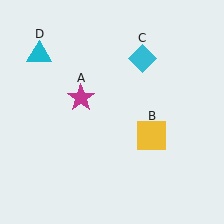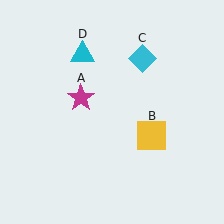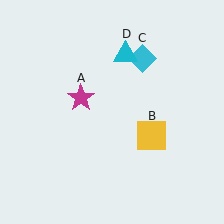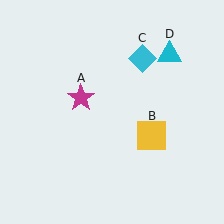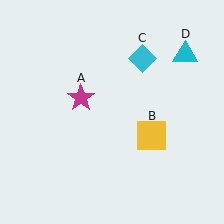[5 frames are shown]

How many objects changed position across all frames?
1 object changed position: cyan triangle (object D).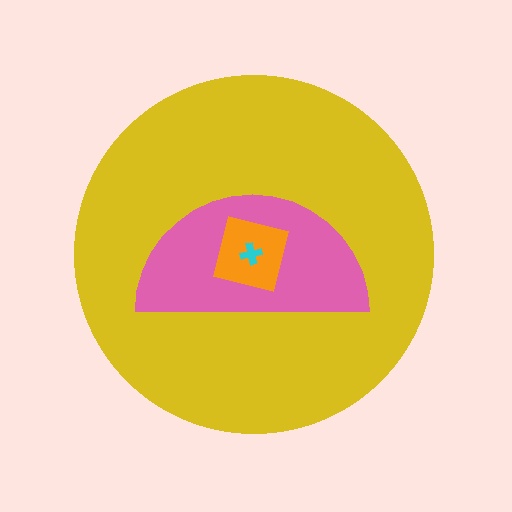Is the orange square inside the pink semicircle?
Yes.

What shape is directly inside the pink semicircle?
The orange square.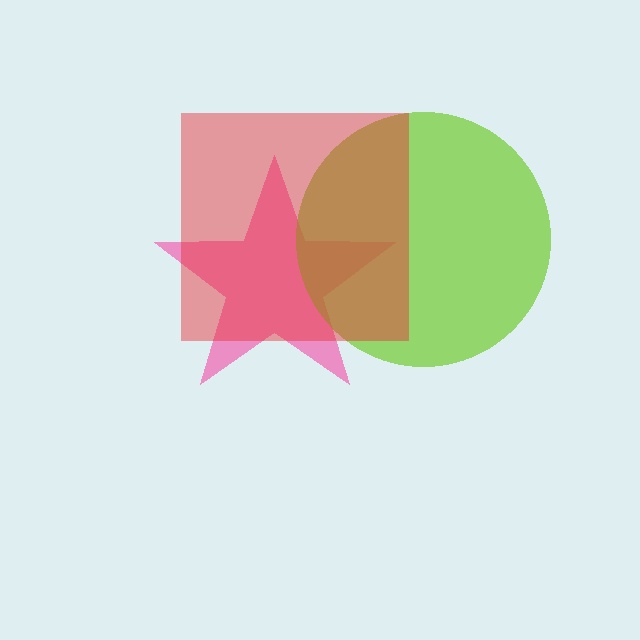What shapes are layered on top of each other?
The layered shapes are: a pink star, a lime circle, a red square.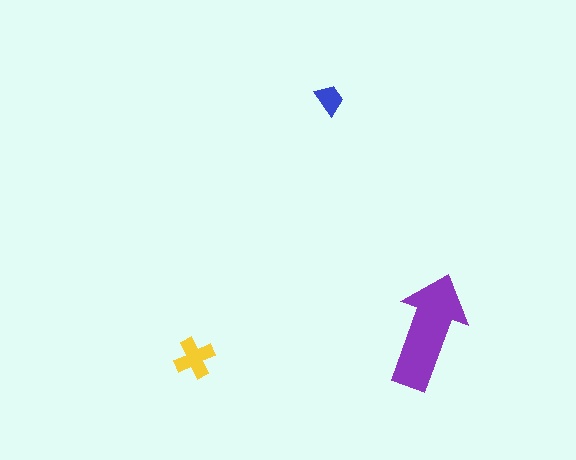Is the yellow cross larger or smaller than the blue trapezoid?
Larger.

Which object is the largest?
The purple arrow.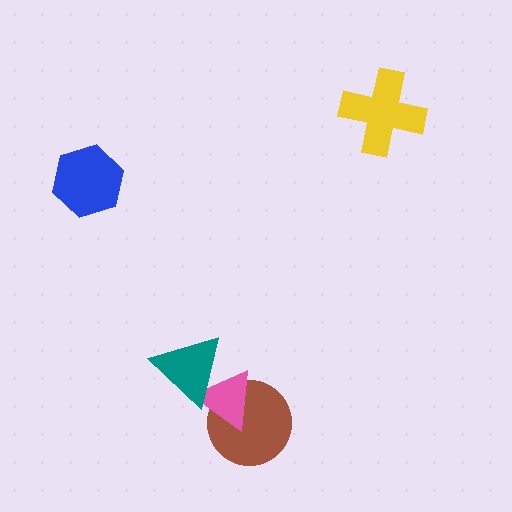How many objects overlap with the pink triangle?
2 objects overlap with the pink triangle.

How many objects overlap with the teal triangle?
1 object overlaps with the teal triangle.